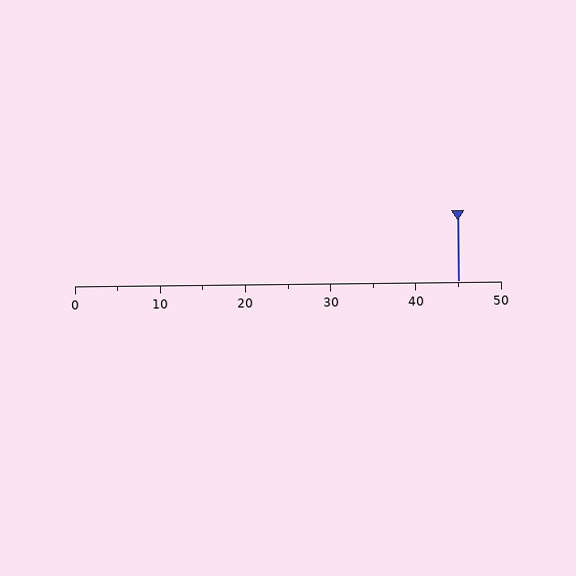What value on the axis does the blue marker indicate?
The marker indicates approximately 45.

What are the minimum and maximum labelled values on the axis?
The axis runs from 0 to 50.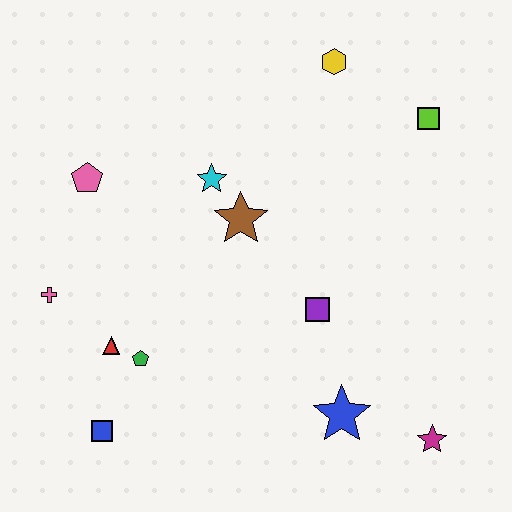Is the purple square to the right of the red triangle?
Yes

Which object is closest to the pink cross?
The red triangle is closest to the pink cross.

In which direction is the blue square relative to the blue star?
The blue square is to the left of the blue star.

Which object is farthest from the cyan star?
The magenta star is farthest from the cyan star.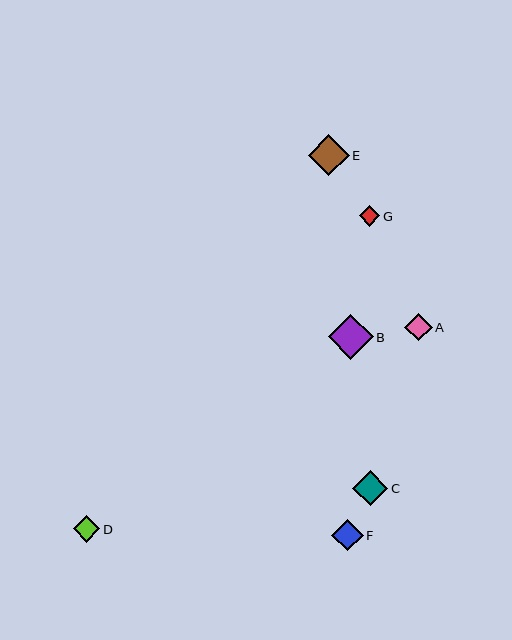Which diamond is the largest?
Diamond B is the largest with a size of approximately 45 pixels.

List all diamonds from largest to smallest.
From largest to smallest: B, E, C, F, A, D, G.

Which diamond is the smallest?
Diamond G is the smallest with a size of approximately 21 pixels.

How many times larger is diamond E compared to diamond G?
Diamond E is approximately 1.9 times the size of diamond G.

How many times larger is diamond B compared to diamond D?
Diamond B is approximately 1.7 times the size of diamond D.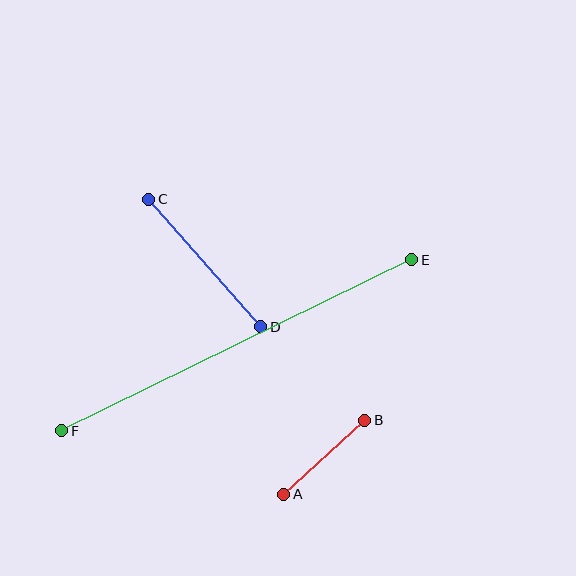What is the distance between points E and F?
The distance is approximately 390 pixels.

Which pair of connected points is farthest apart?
Points E and F are farthest apart.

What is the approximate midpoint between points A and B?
The midpoint is at approximately (324, 457) pixels.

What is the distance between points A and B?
The distance is approximately 110 pixels.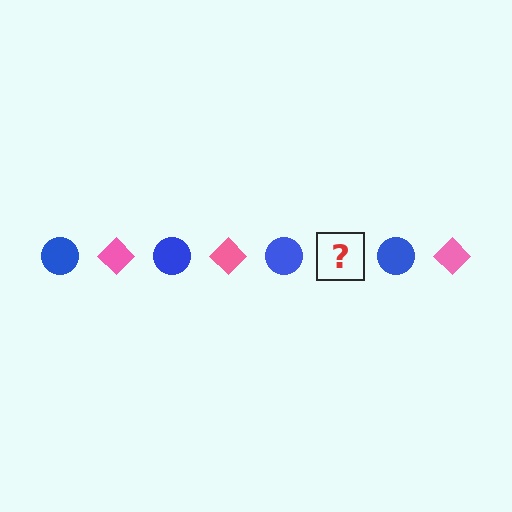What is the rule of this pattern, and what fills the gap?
The rule is that the pattern alternates between blue circle and pink diamond. The gap should be filled with a pink diamond.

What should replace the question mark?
The question mark should be replaced with a pink diamond.